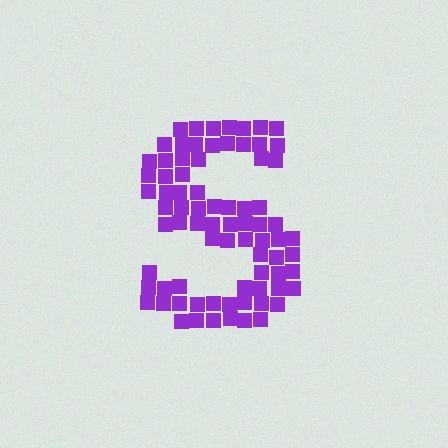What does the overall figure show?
The overall figure shows the letter S.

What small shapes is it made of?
It is made of small squares.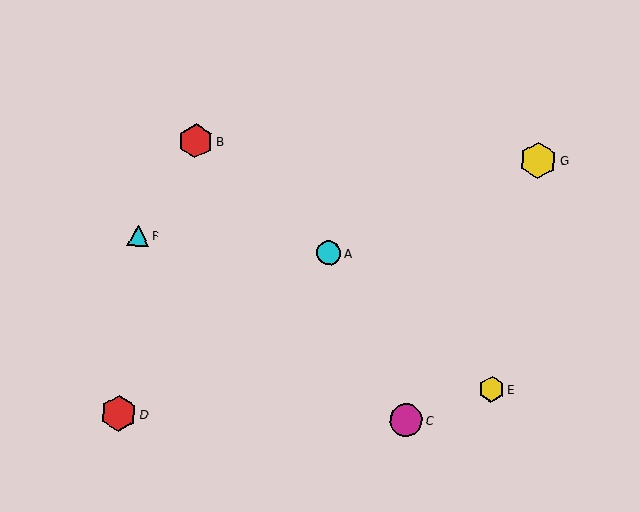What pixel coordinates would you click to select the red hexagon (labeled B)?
Click at (196, 141) to select the red hexagon B.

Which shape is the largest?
The yellow hexagon (labeled G) is the largest.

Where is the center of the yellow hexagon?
The center of the yellow hexagon is at (538, 160).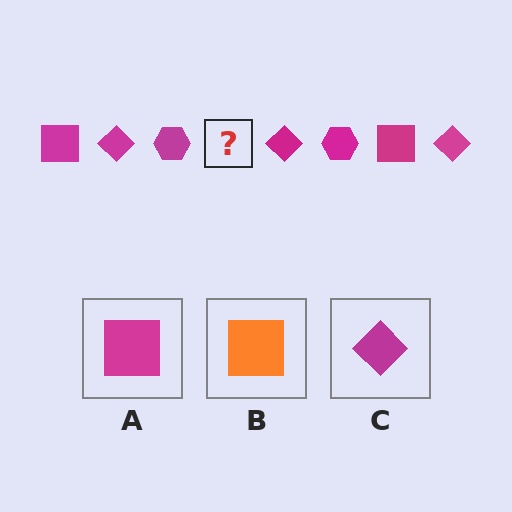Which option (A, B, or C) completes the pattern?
A.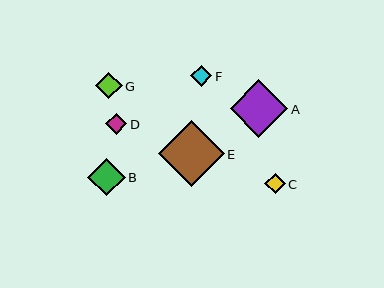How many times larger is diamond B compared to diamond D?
Diamond B is approximately 1.7 times the size of diamond D.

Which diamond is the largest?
Diamond E is the largest with a size of approximately 66 pixels.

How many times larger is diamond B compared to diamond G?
Diamond B is approximately 1.4 times the size of diamond G.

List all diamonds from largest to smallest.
From largest to smallest: E, A, B, G, D, F, C.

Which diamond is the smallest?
Diamond C is the smallest with a size of approximately 20 pixels.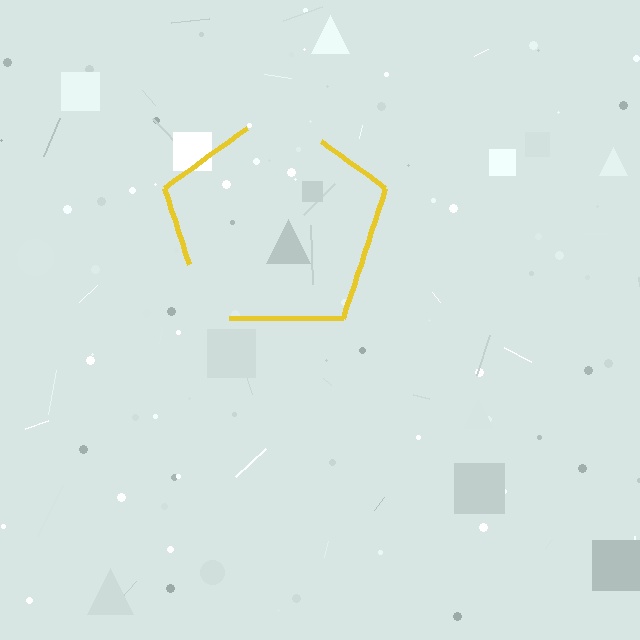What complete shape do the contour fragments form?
The contour fragments form a pentagon.